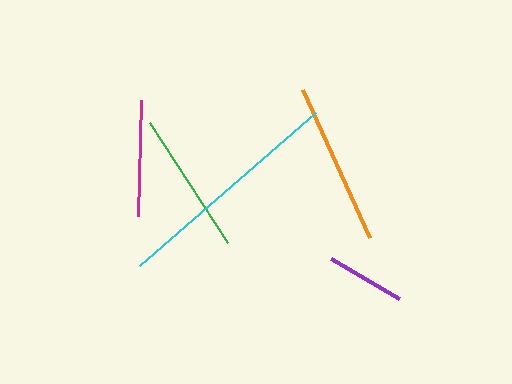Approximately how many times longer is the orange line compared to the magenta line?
The orange line is approximately 1.4 times the length of the magenta line.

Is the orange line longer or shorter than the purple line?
The orange line is longer than the purple line.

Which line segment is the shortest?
The purple line is the shortest at approximately 79 pixels.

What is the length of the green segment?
The green segment is approximately 143 pixels long.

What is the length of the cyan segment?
The cyan segment is approximately 233 pixels long.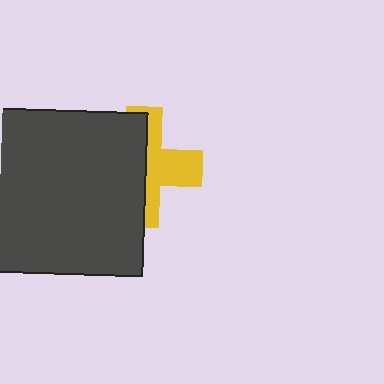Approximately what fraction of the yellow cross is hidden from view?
Roughly 55% of the yellow cross is hidden behind the dark gray square.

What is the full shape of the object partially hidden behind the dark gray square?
The partially hidden object is a yellow cross.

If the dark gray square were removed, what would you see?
You would see the complete yellow cross.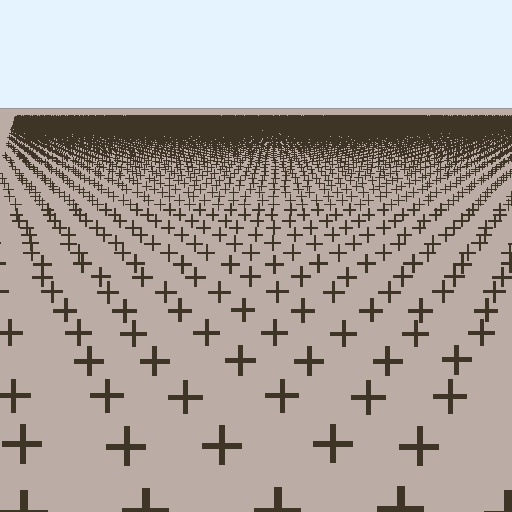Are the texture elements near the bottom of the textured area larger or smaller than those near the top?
Larger. Near the bottom, elements are closer to the viewer and appear at a bigger on-screen size.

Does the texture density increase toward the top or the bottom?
Density increases toward the top.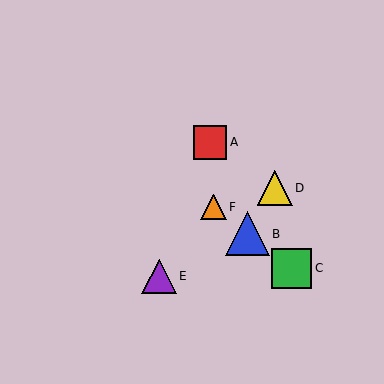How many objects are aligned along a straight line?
3 objects (B, C, F) are aligned along a straight line.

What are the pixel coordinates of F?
Object F is at (213, 207).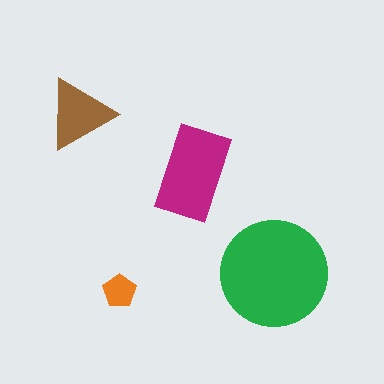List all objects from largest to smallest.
The green circle, the magenta rectangle, the brown triangle, the orange pentagon.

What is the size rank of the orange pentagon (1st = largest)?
4th.